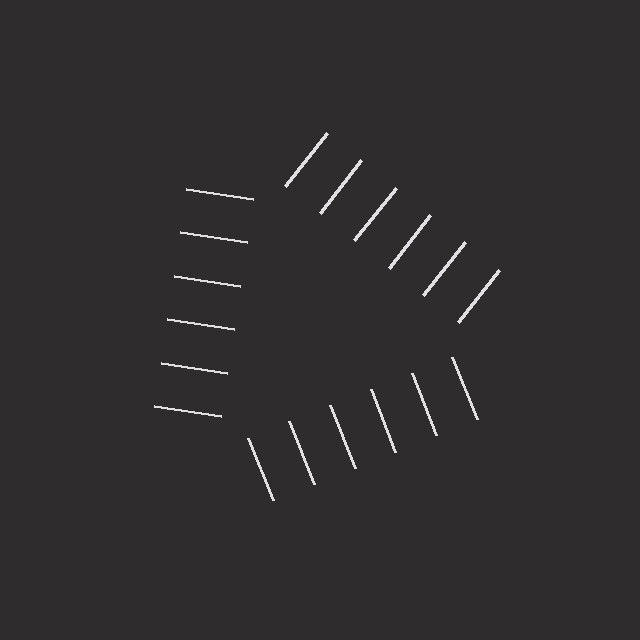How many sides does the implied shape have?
3 sides — the line-ends trace a triangle.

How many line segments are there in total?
18 — 6 along each of the 3 edges.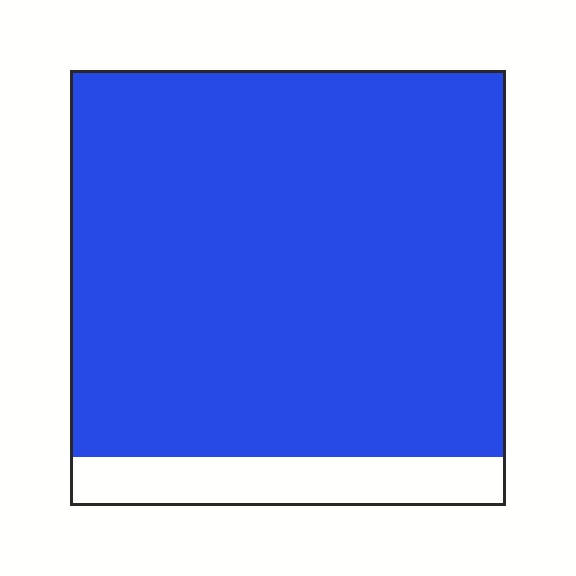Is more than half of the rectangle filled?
Yes.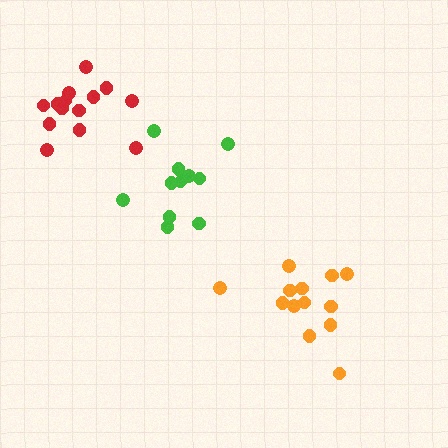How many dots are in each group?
Group 1: 12 dots, Group 2: 13 dots, Group 3: 14 dots (39 total).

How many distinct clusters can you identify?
There are 3 distinct clusters.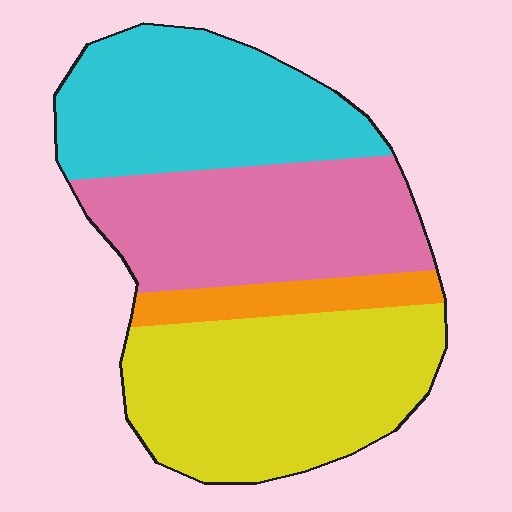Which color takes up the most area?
Yellow, at roughly 35%.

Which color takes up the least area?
Orange, at roughly 10%.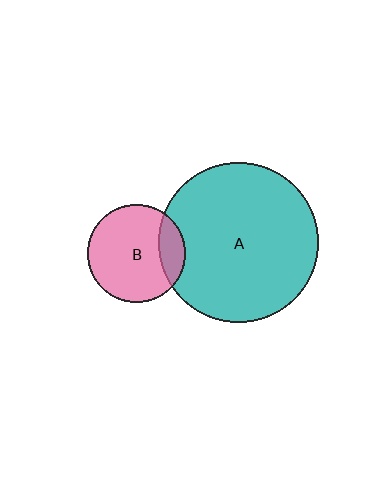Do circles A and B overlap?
Yes.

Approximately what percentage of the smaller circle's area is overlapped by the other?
Approximately 20%.